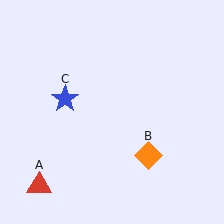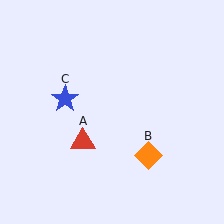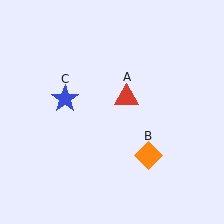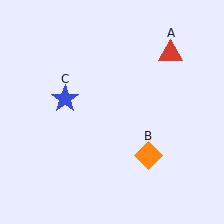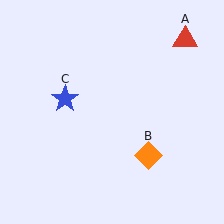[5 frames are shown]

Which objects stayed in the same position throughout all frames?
Orange diamond (object B) and blue star (object C) remained stationary.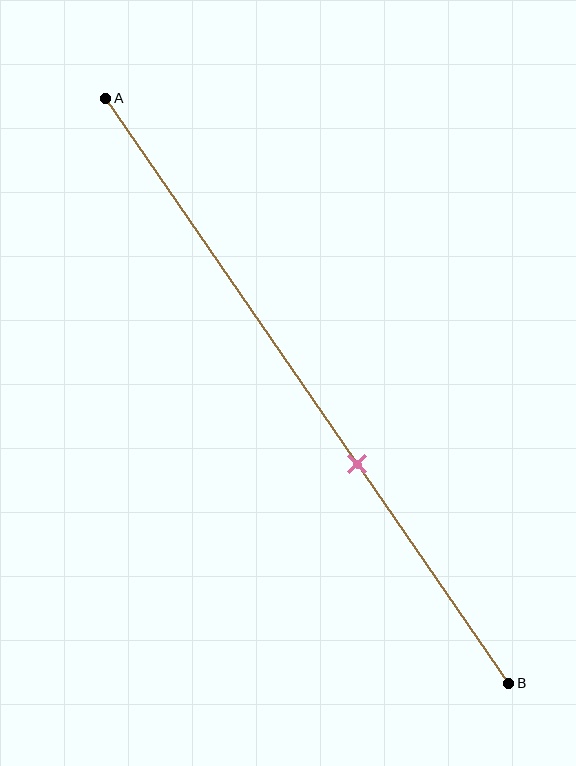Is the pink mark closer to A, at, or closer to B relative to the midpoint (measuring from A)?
The pink mark is closer to point B than the midpoint of segment AB.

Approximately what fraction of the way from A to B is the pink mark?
The pink mark is approximately 65% of the way from A to B.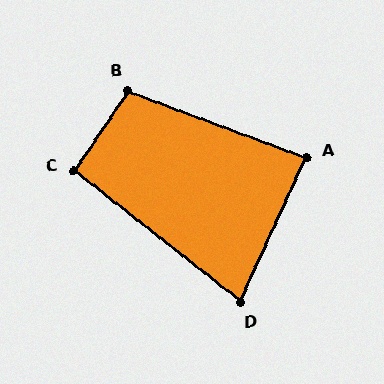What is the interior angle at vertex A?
Approximately 86 degrees (approximately right).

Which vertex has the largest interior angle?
B, at approximately 104 degrees.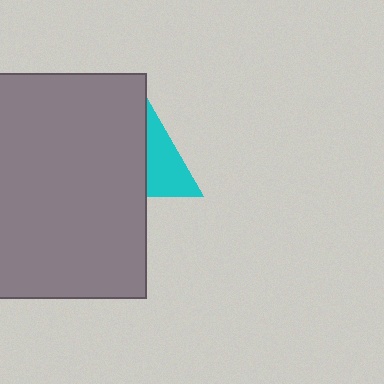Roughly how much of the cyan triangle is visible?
A small part of it is visible (roughly 34%).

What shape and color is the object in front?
The object in front is a gray rectangle.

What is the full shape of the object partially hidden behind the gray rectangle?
The partially hidden object is a cyan triangle.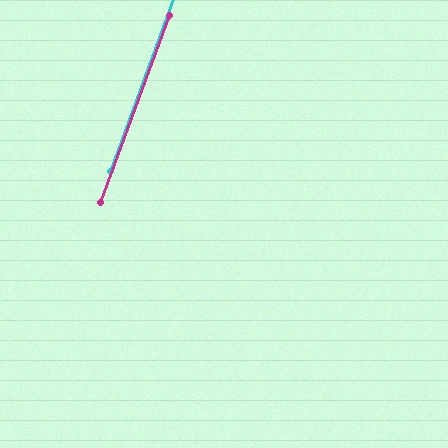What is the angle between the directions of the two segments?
Approximately 0 degrees.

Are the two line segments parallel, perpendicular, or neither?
Parallel — their directions differ by only 0.1°.